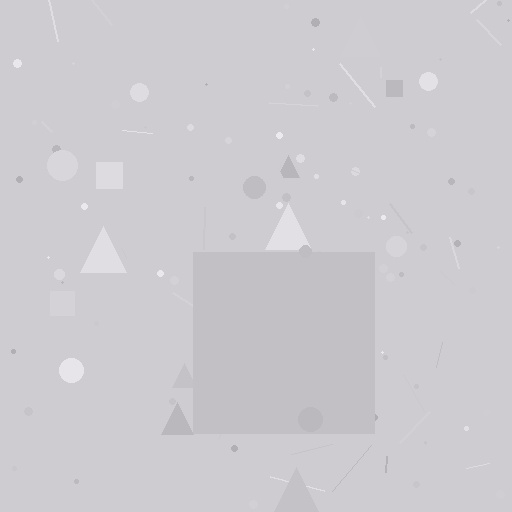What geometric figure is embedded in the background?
A square is embedded in the background.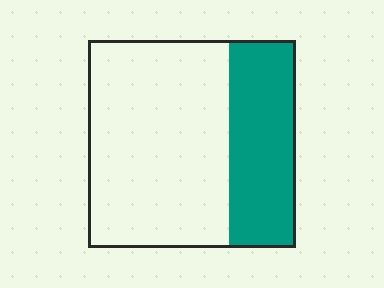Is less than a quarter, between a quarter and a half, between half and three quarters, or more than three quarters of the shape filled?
Between a quarter and a half.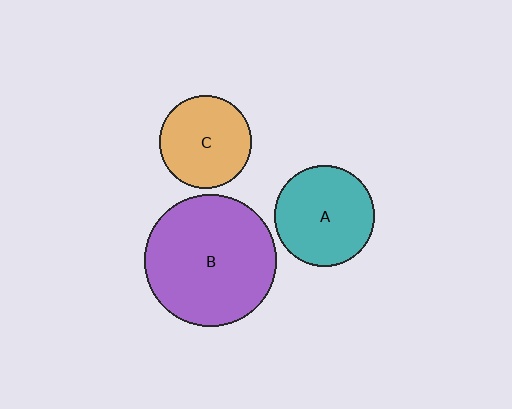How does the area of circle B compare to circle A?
Approximately 1.7 times.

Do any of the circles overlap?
No, none of the circles overlap.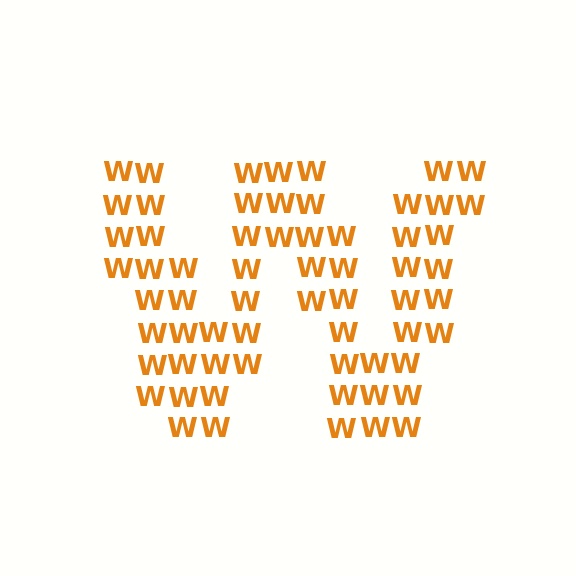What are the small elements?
The small elements are letter W's.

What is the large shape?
The large shape is the letter W.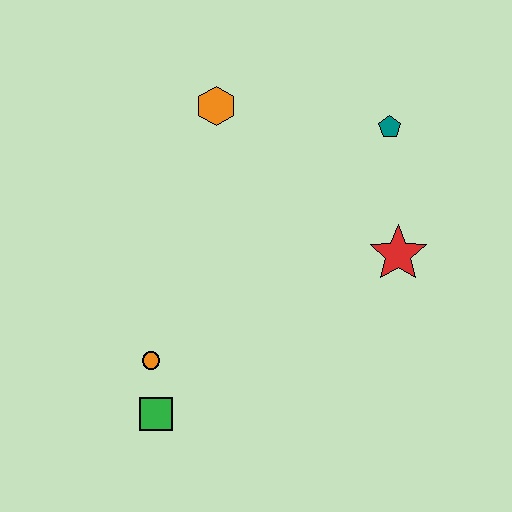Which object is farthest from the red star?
The green square is farthest from the red star.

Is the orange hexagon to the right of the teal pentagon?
No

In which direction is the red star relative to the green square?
The red star is to the right of the green square.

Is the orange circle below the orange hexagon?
Yes